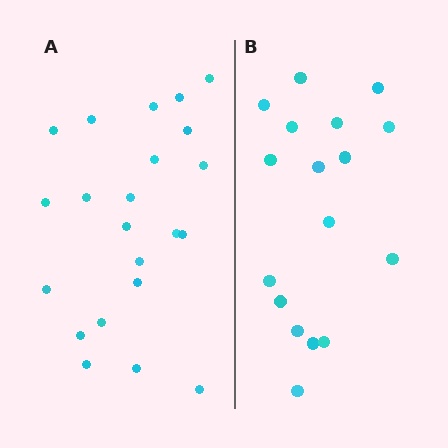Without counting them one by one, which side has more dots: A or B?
Region A (the left region) has more dots.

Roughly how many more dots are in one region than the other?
Region A has about 5 more dots than region B.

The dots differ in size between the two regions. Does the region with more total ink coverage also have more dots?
No. Region B has more total ink coverage because its dots are larger, but region A actually contains more individual dots. Total area can be misleading — the number of items is what matters here.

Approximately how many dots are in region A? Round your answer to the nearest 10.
About 20 dots. (The exact count is 22, which rounds to 20.)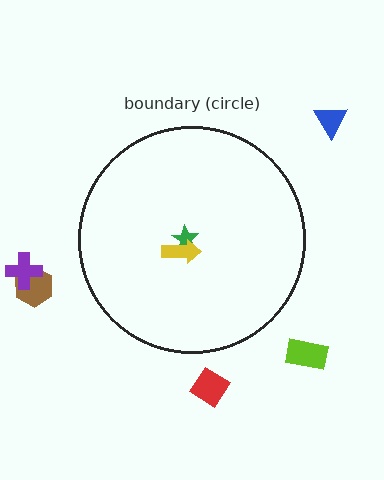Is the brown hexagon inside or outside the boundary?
Outside.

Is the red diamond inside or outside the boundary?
Outside.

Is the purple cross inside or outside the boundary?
Outside.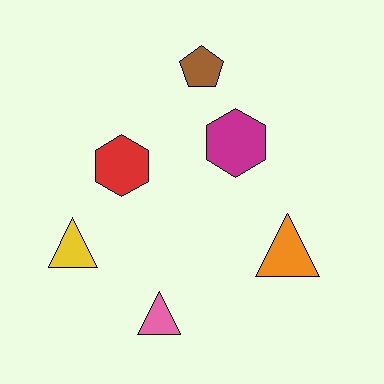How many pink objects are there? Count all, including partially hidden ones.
There is 1 pink object.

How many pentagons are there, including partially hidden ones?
There is 1 pentagon.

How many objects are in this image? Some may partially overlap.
There are 6 objects.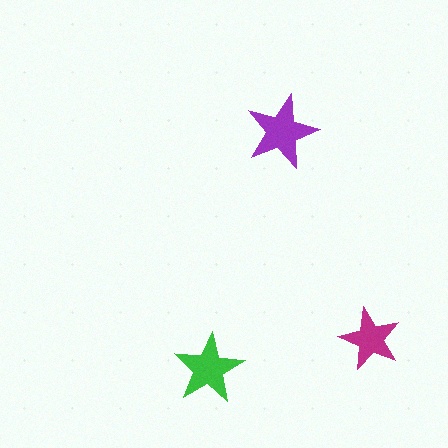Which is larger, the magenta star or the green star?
The green one.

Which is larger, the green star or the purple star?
The purple one.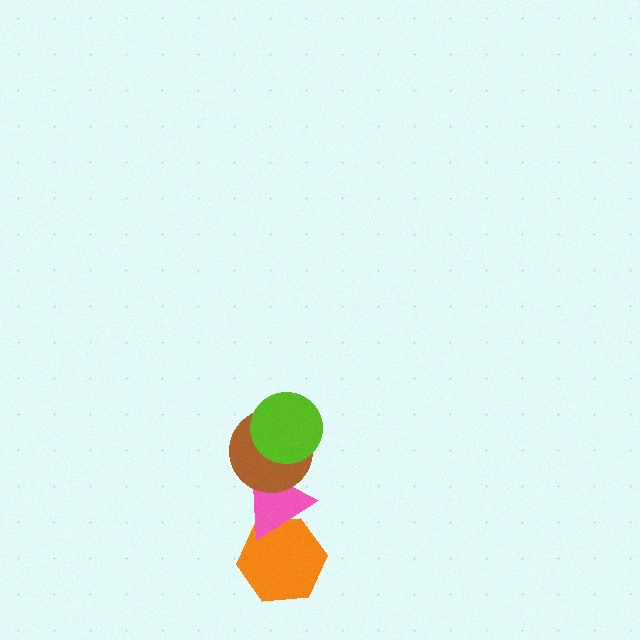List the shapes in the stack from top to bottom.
From top to bottom: the lime circle, the brown circle, the pink triangle, the orange hexagon.